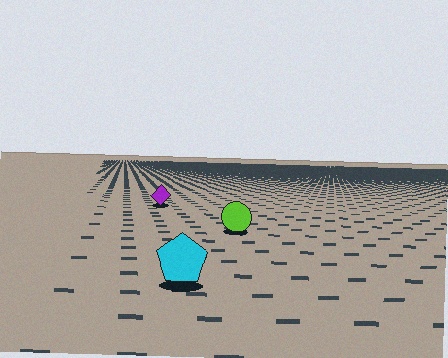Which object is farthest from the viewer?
The purple diamond is farthest from the viewer. It appears smaller and the ground texture around it is denser.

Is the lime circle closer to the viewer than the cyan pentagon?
No. The cyan pentagon is closer — you can tell from the texture gradient: the ground texture is coarser near it.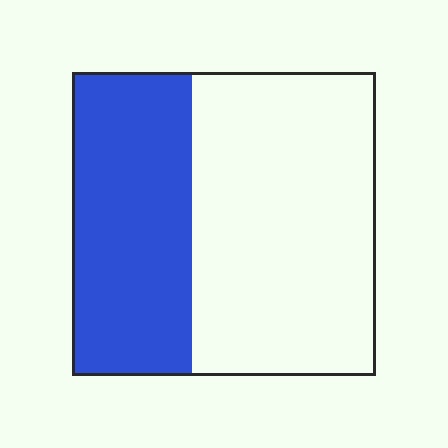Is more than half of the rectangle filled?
No.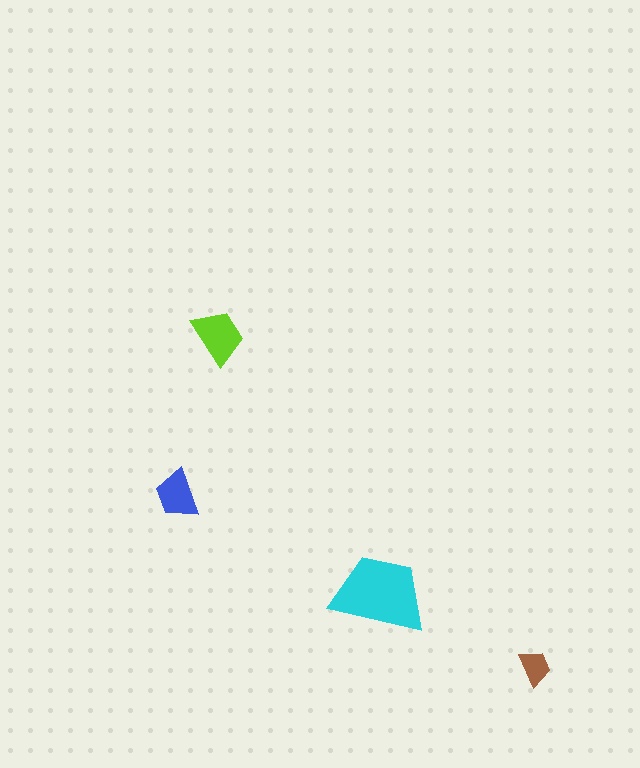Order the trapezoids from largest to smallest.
the cyan one, the lime one, the blue one, the brown one.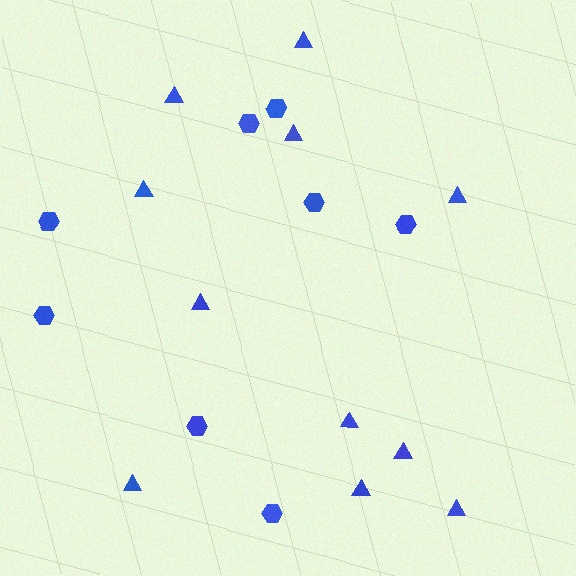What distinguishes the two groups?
There are 2 groups: one group of triangles (11) and one group of hexagons (8).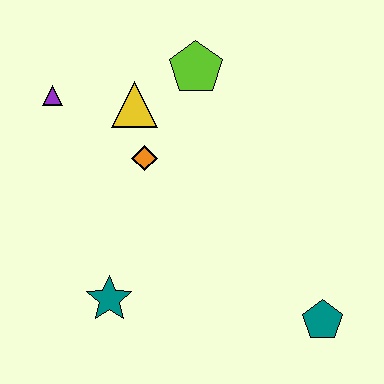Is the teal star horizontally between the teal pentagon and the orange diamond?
No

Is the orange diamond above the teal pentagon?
Yes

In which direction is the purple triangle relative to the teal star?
The purple triangle is above the teal star.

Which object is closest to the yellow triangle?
The orange diamond is closest to the yellow triangle.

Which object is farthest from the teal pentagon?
The purple triangle is farthest from the teal pentagon.